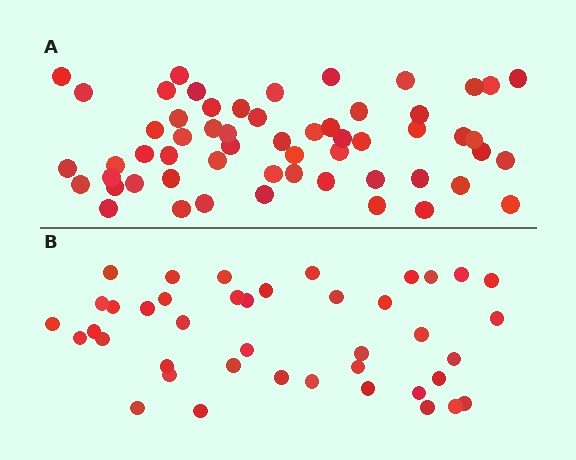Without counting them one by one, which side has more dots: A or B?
Region A (the top region) has more dots.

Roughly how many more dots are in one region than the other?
Region A has approximately 15 more dots than region B.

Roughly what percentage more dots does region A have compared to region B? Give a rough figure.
About 40% more.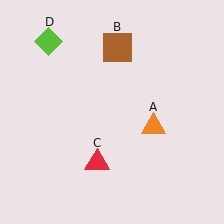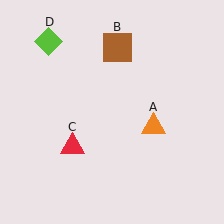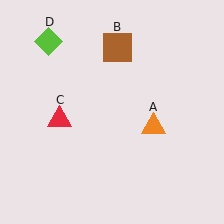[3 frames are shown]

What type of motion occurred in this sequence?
The red triangle (object C) rotated clockwise around the center of the scene.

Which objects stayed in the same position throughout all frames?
Orange triangle (object A) and brown square (object B) and lime diamond (object D) remained stationary.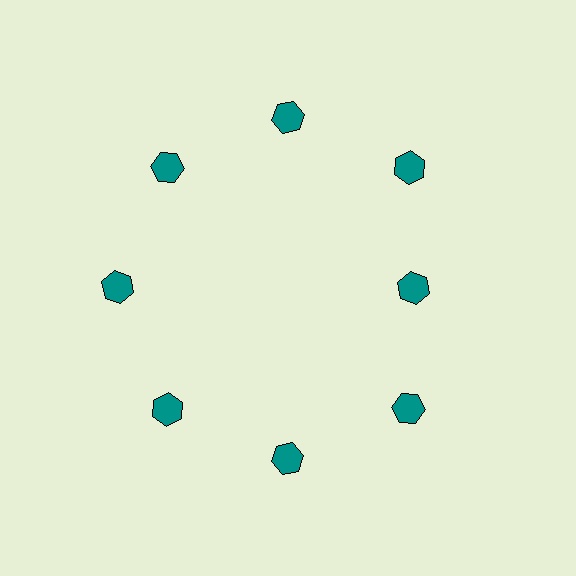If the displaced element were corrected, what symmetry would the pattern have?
It would have 8-fold rotational symmetry — the pattern would map onto itself every 45 degrees.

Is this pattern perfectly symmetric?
No. The 8 teal hexagons are arranged in a ring, but one element near the 3 o'clock position is pulled inward toward the center, breaking the 8-fold rotational symmetry.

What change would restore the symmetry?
The symmetry would be restored by moving it outward, back onto the ring so that all 8 hexagons sit at equal angles and equal distance from the center.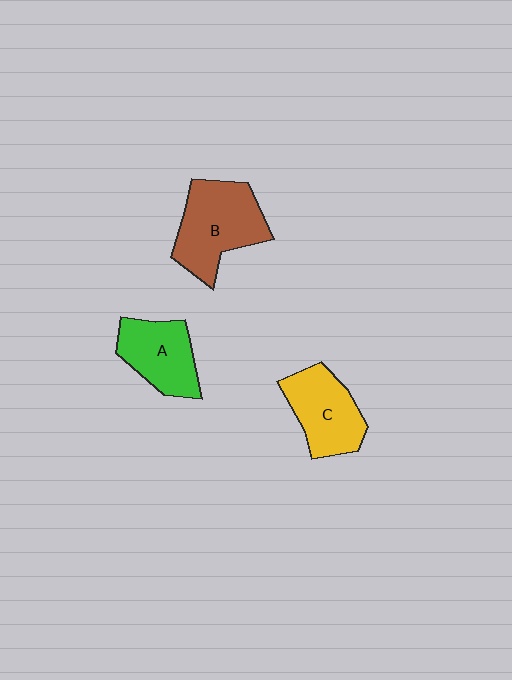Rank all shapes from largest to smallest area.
From largest to smallest: B (brown), C (yellow), A (green).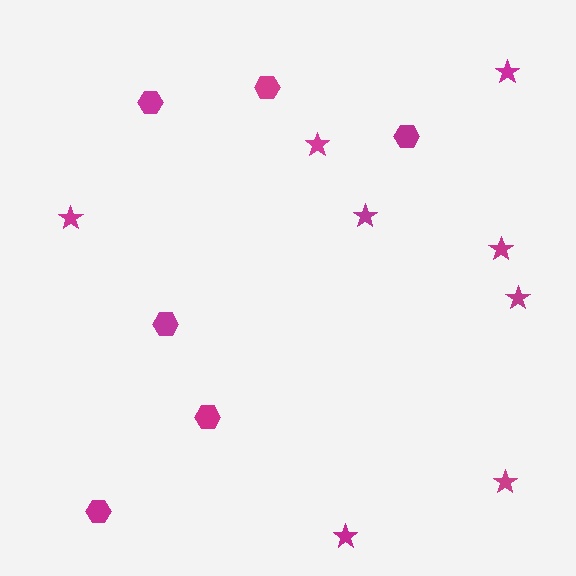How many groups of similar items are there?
There are 2 groups: one group of hexagons (6) and one group of stars (8).